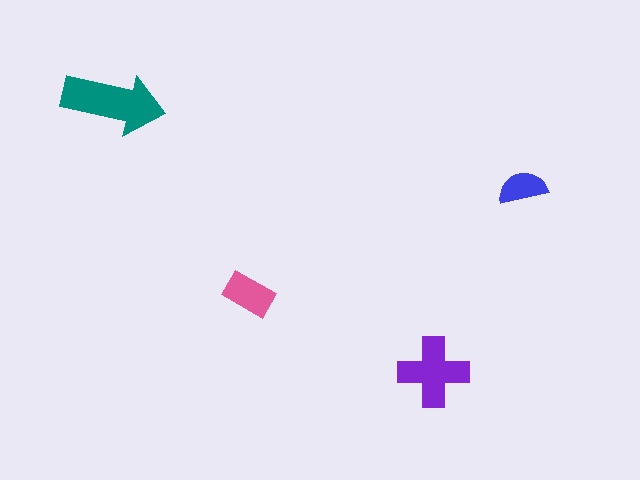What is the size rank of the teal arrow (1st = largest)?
1st.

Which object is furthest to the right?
The blue semicircle is rightmost.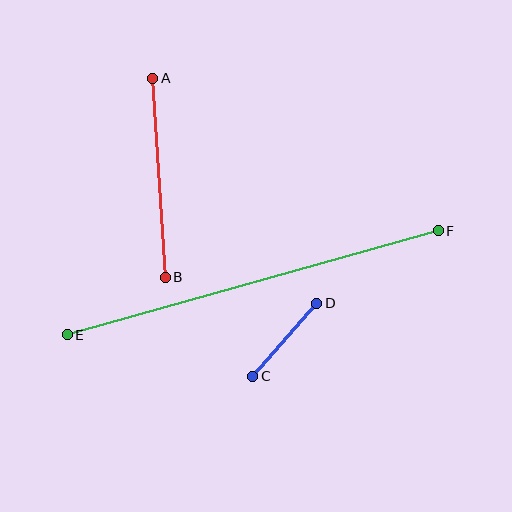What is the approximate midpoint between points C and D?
The midpoint is at approximately (285, 340) pixels.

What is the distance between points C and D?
The distance is approximately 97 pixels.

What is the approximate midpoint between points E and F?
The midpoint is at approximately (253, 283) pixels.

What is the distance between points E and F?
The distance is approximately 385 pixels.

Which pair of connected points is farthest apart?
Points E and F are farthest apart.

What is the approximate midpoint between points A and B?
The midpoint is at approximately (159, 178) pixels.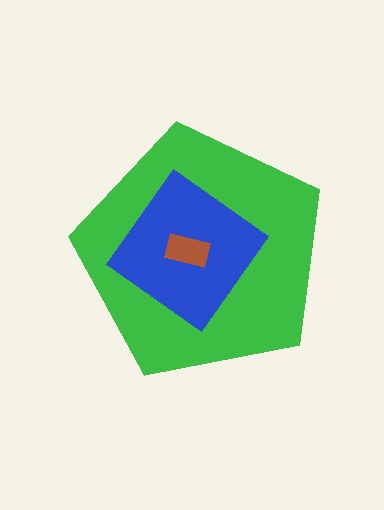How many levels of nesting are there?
3.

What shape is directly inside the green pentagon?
The blue diamond.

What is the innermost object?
The brown rectangle.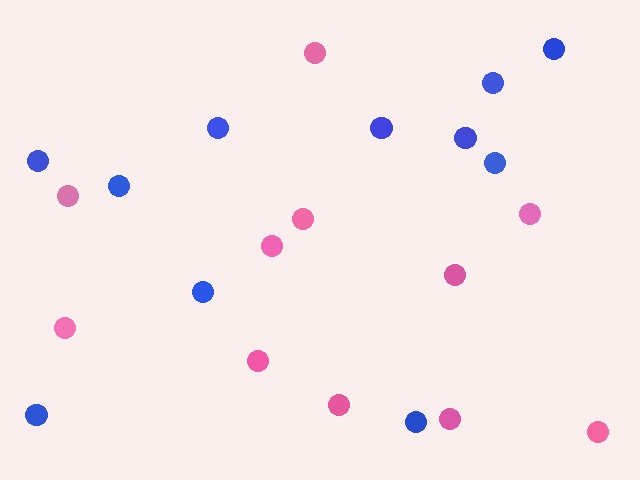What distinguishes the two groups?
There are 2 groups: one group of pink circles (11) and one group of blue circles (11).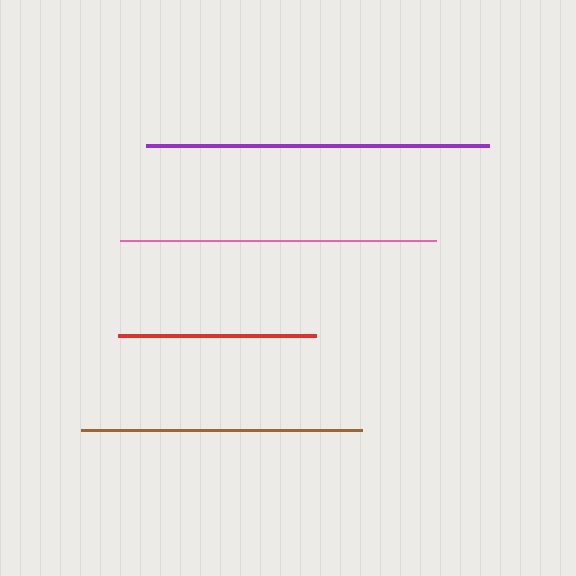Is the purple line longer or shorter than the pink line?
The purple line is longer than the pink line.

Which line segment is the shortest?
The red line is the shortest at approximately 198 pixels.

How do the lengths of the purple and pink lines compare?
The purple and pink lines are approximately the same length.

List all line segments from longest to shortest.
From longest to shortest: purple, pink, brown, red.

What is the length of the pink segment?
The pink segment is approximately 316 pixels long.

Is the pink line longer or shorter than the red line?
The pink line is longer than the red line.